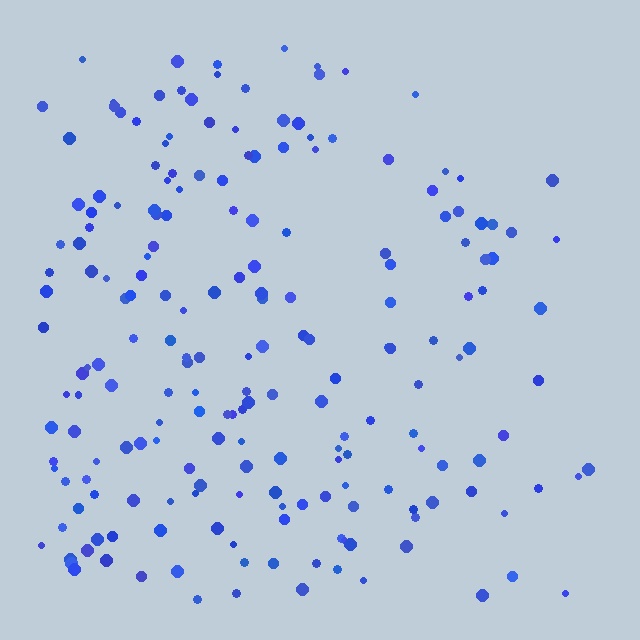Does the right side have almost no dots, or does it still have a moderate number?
Still a moderate number, just noticeably fewer than the left.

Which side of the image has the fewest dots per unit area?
The right.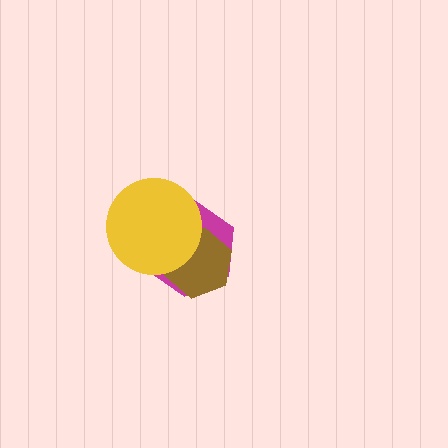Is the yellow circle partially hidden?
No, no other shape covers it.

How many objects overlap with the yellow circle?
2 objects overlap with the yellow circle.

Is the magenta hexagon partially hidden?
Yes, it is partially covered by another shape.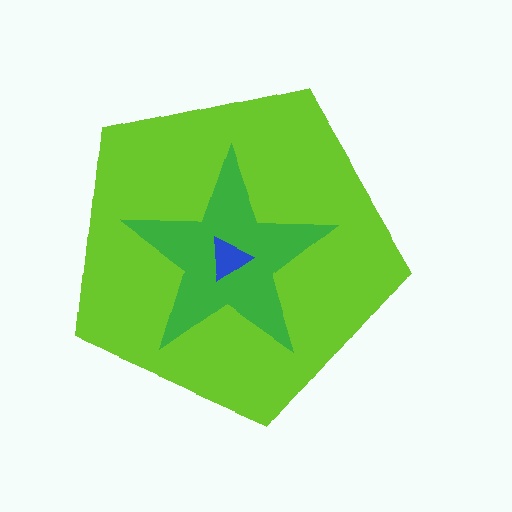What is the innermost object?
The blue triangle.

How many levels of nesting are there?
3.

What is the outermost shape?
The lime pentagon.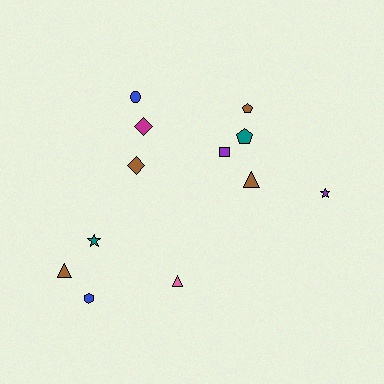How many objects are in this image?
There are 12 objects.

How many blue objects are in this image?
There are 2 blue objects.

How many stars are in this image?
There are 2 stars.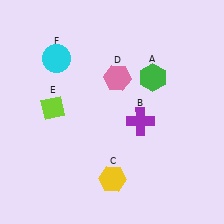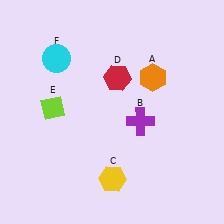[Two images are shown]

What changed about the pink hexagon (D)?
In Image 1, D is pink. In Image 2, it changed to red.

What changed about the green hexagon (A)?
In Image 1, A is green. In Image 2, it changed to orange.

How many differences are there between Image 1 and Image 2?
There are 2 differences between the two images.